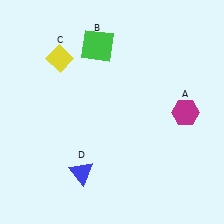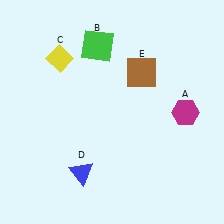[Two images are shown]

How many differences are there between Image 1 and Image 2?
There is 1 difference between the two images.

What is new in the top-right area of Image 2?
A brown square (E) was added in the top-right area of Image 2.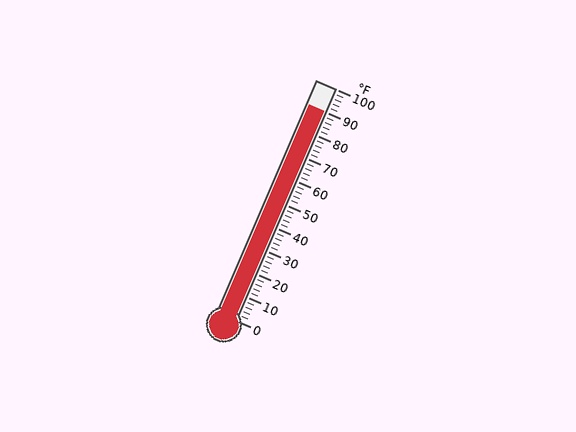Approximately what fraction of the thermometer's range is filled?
The thermometer is filled to approximately 90% of its range.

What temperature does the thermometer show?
The thermometer shows approximately 90°F.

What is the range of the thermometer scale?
The thermometer scale ranges from 0°F to 100°F.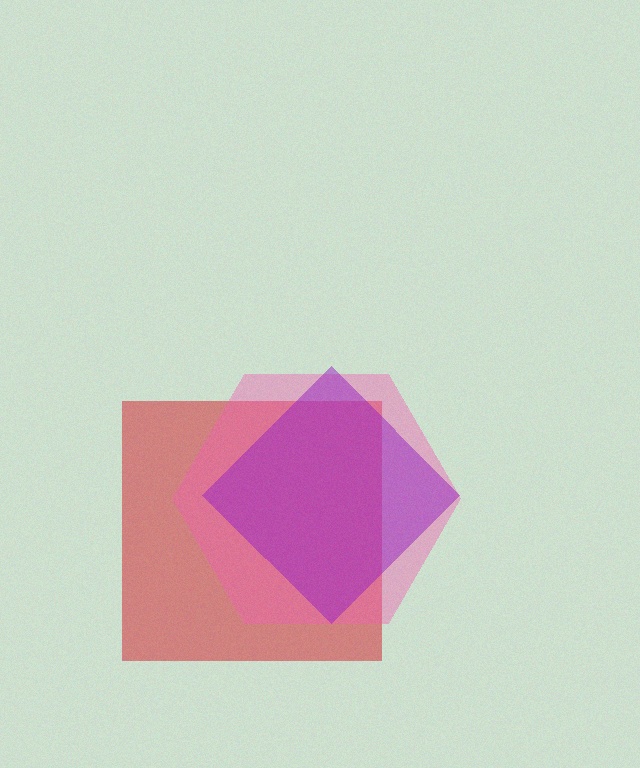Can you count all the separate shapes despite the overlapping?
Yes, there are 3 separate shapes.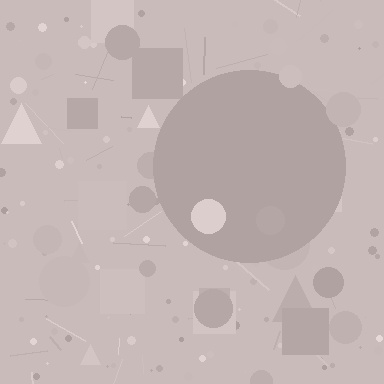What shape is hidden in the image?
A circle is hidden in the image.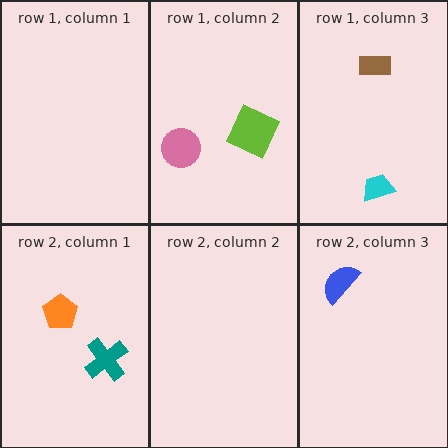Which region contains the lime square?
The row 1, column 2 region.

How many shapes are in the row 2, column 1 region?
2.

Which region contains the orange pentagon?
The row 2, column 1 region.